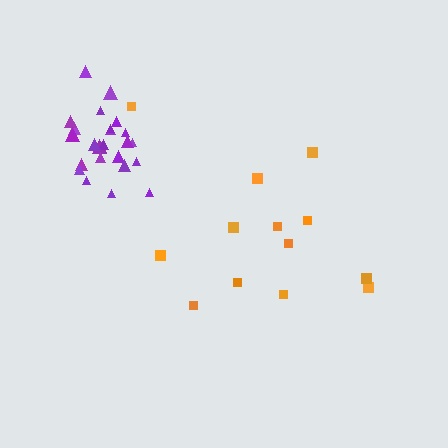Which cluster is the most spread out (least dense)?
Orange.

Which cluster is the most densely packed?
Purple.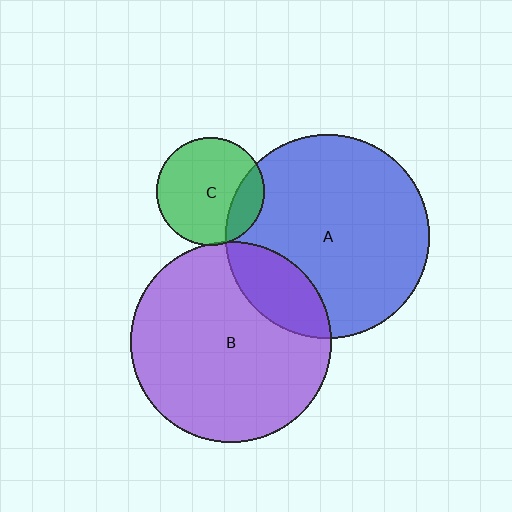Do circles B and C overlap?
Yes.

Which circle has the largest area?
Circle A (blue).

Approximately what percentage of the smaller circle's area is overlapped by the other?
Approximately 5%.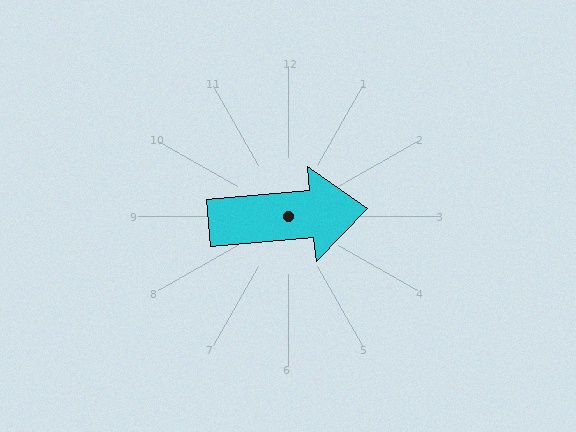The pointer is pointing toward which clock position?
Roughly 3 o'clock.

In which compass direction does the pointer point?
East.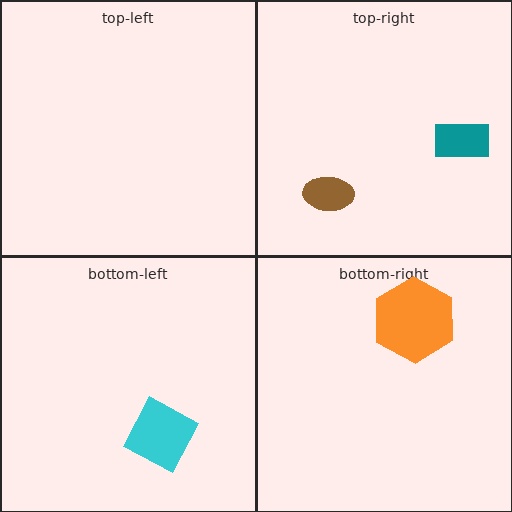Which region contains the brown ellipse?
The top-right region.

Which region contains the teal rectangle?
The top-right region.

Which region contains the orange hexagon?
The bottom-right region.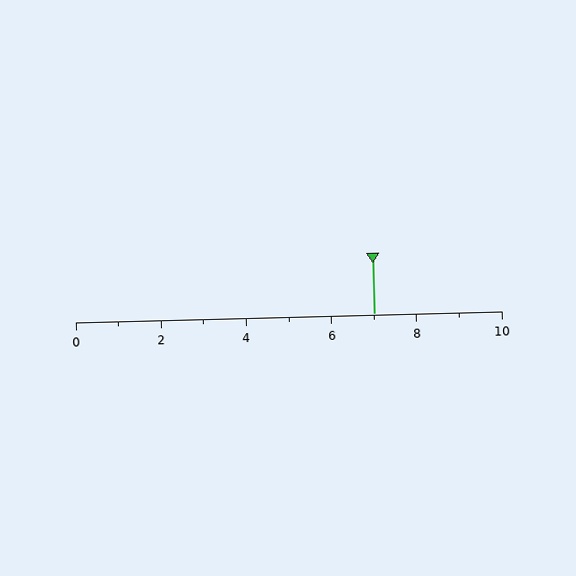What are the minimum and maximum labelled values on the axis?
The axis runs from 0 to 10.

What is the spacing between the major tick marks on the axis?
The major ticks are spaced 2 apart.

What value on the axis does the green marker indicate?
The marker indicates approximately 7.